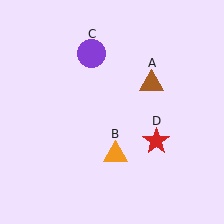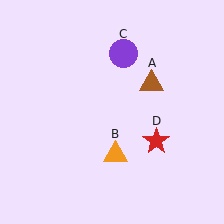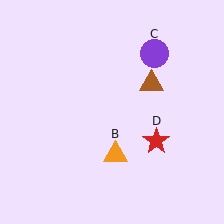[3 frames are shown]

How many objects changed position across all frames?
1 object changed position: purple circle (object C).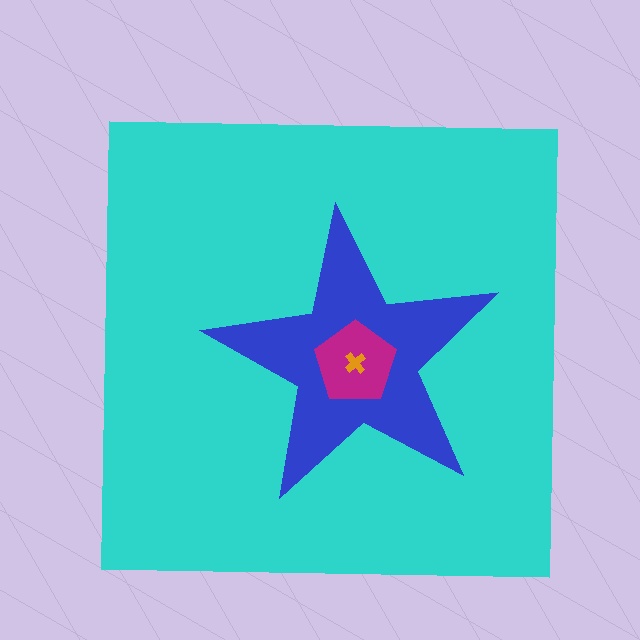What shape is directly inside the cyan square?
The blue star.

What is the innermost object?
The orange cross.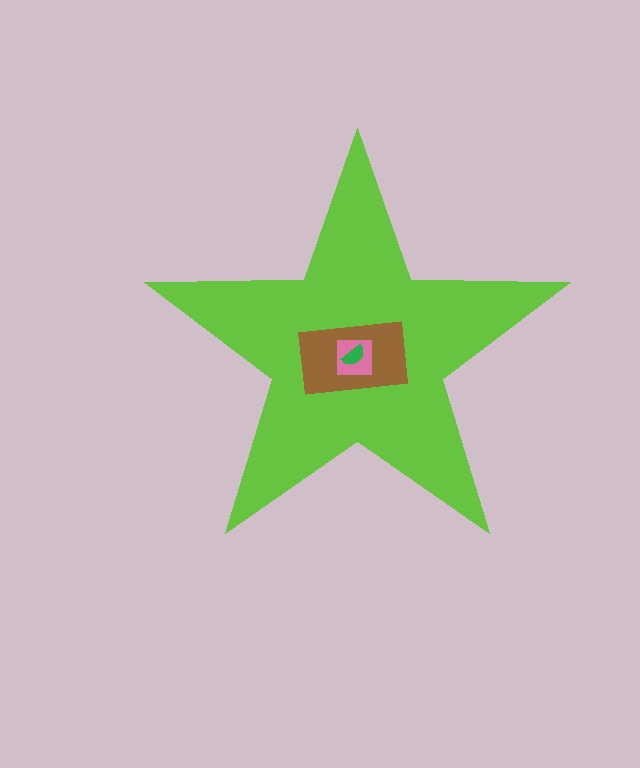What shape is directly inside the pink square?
The green semicircle.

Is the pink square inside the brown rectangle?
Yes.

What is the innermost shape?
The green semicircle.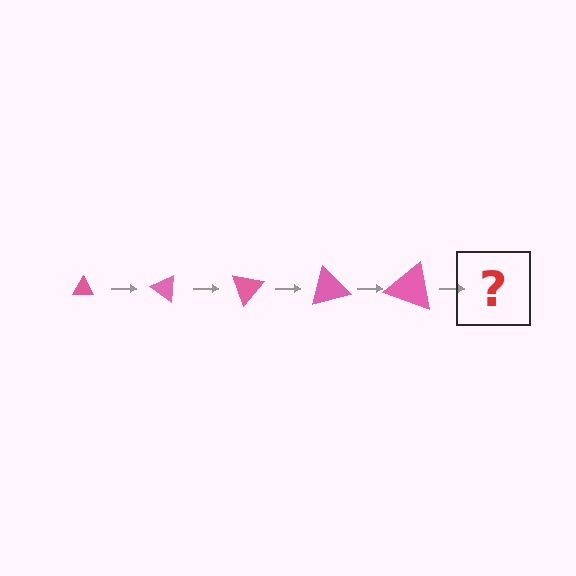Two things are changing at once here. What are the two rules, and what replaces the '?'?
The two rules are that the triangle grows larger each step and it rotates 35 degrees each step. The '?' should be a triangle, larger than the previous one and rotated 175 degrees from the start.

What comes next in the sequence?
The next element should be a triangle, larger than the previous one and rotated 175 degrees from the start.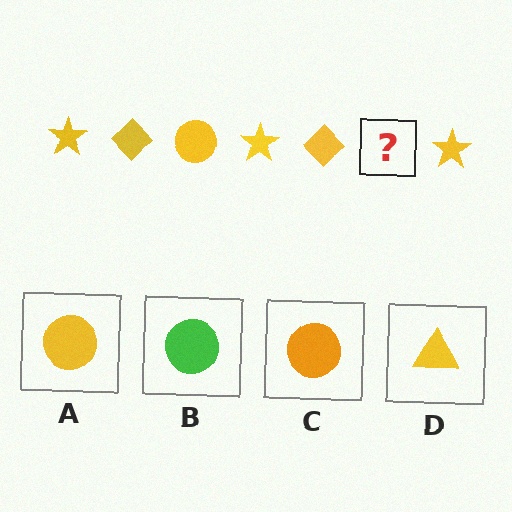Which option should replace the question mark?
Option A.